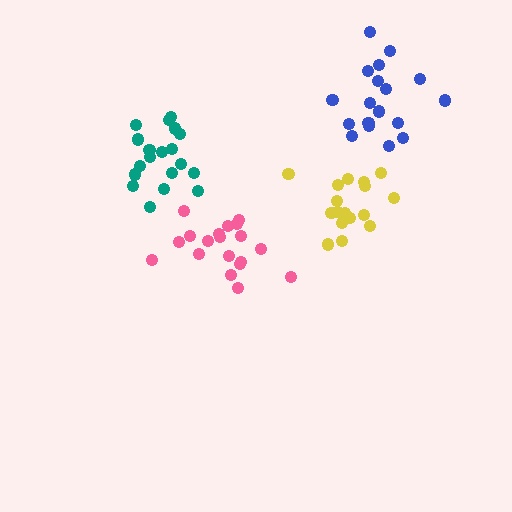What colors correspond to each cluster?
The clusters are colored: pink, teal, yellow, blue.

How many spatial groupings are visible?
There are 4 spatial groupings.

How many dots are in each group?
Group 1: 19 dots, Group 2: 20 dots, Group 3: 17 dots, Group 4: 18 dots (74 total).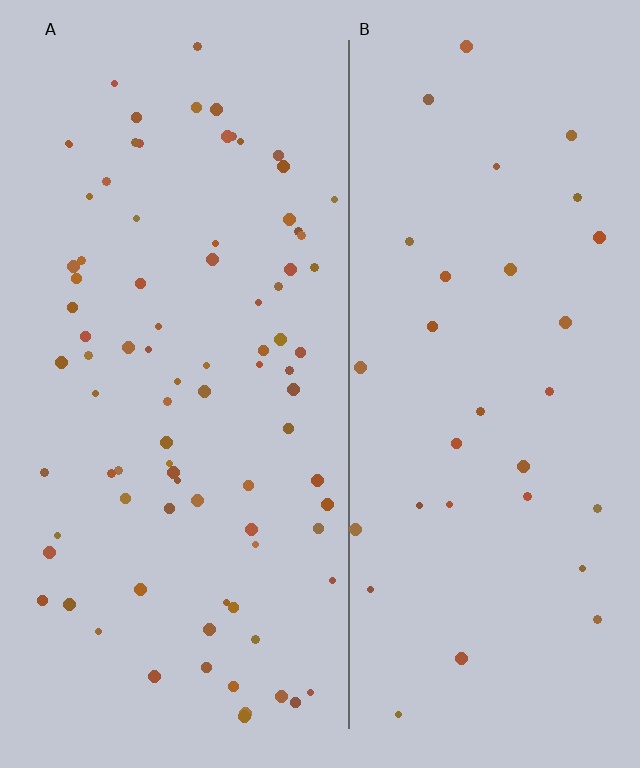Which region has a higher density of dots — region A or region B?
A (the left).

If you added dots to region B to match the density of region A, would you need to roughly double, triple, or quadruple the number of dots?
Approximately triple.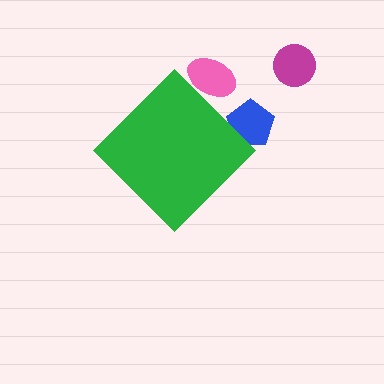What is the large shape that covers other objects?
A green diamond.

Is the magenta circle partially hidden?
No, the magenta circle is fully visible.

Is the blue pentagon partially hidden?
Yes, the blue pentagon is partially hidden behind the green diamond.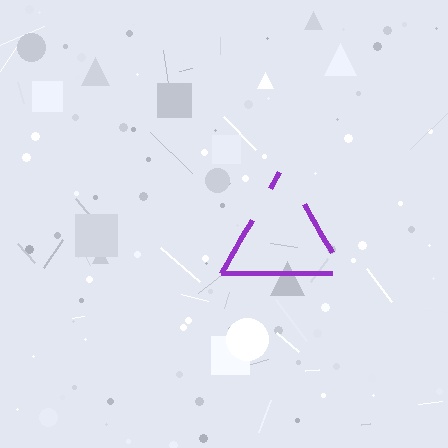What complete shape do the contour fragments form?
The contour fragments form a triangle.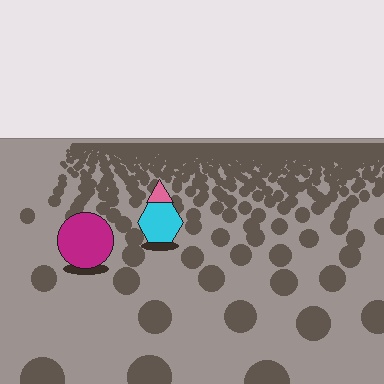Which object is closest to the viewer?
The magenta circle is closest. The texture marks near it are larger and more spread out.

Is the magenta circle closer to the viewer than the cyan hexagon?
Yes. The magenta circle is closer — you can tell from the texture gradient: the ground texture is coarser near it.